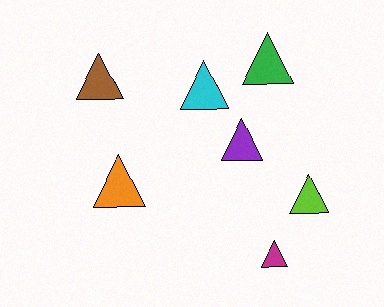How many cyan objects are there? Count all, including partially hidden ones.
There is 1 cyan object.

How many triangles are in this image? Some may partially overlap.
There are 7 triangles.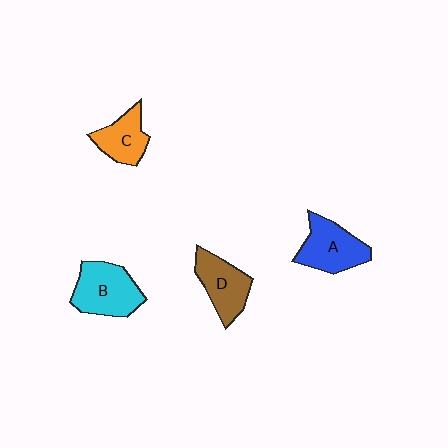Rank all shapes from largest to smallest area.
From largest to smallest: B (cyan), A (blue), D (brown), C (orange).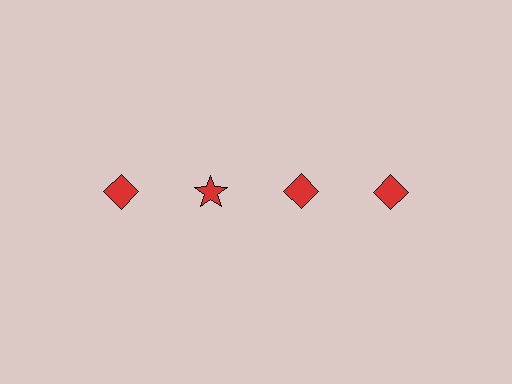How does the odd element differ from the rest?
It has a different shape: star instead of diamond.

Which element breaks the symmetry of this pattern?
The red star in the top row, second from left column breaks the symmetry. All other shapes are red diamonds.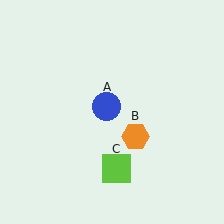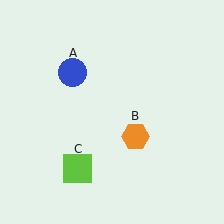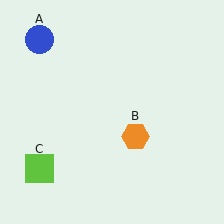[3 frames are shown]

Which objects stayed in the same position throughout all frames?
Orange hexagon (object B) remained stationary.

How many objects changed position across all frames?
2 objects changed position: blue circle (object A), lime square (object C).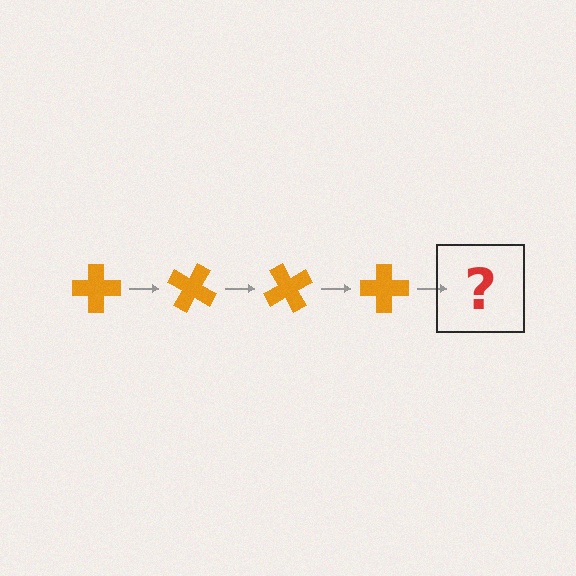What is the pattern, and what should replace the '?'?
The pattern is that the cross rotates 30 degrees each step. The '?' should be an orange cross rotated 120 degrees.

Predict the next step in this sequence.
The next step is an orange cross rotated 120 degrees.